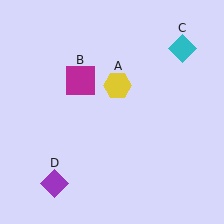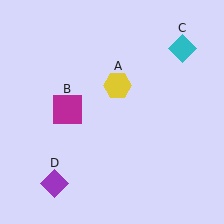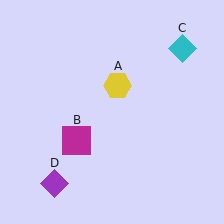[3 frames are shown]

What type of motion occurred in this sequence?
The magenta square (object B) rotated counterclockwise around the center of the scene.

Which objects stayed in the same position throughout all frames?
Yellow hexagon (object A) and cyan diamond (object C) and purple diamond (object D) remained stationary.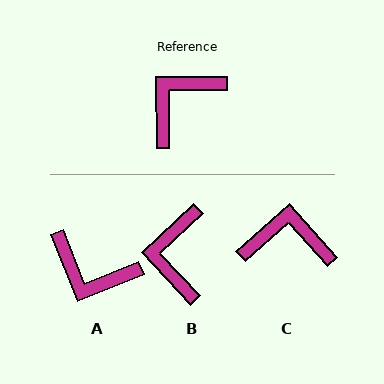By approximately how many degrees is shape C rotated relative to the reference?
Approximately 49 degrees clockwise.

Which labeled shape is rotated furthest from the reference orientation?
A, about 112 degrees away.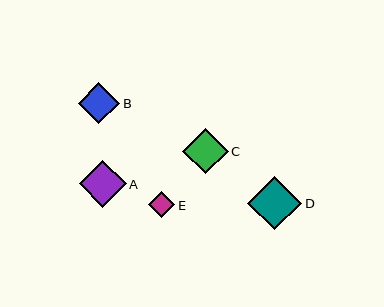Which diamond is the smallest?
Diamond E is the smallest with a size of approximately 26 pixels.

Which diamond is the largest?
Diamond D is the largest with a size of approximately 54 pixels.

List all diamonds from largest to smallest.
From largest to smallest: D, A, C, B, E.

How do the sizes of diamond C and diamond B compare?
Diamond C and diamond B are approximately the same size.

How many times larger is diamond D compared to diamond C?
Diamond D is approximately 1.2 times the size of diamond C.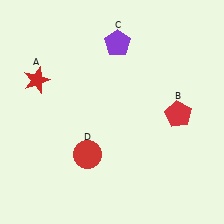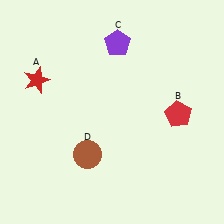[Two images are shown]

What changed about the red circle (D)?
In Image 1, D is red. In Image 2, it changed to brown.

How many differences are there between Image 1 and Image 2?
There is 1 difference between the two images.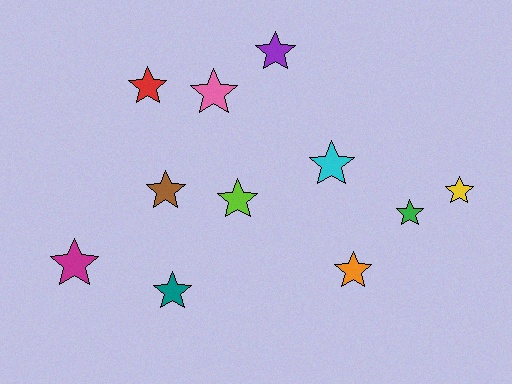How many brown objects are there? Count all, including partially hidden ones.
There is 1 brown object.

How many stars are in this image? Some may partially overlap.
There are 11 stars.